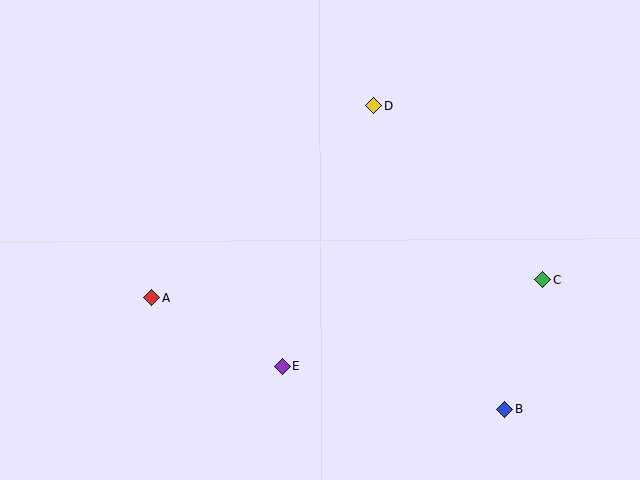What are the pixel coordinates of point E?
Point E is at (282, 367).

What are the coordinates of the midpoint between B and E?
The midpoint between B and E is at (393, 388).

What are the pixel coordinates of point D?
Point D is at (374, 105).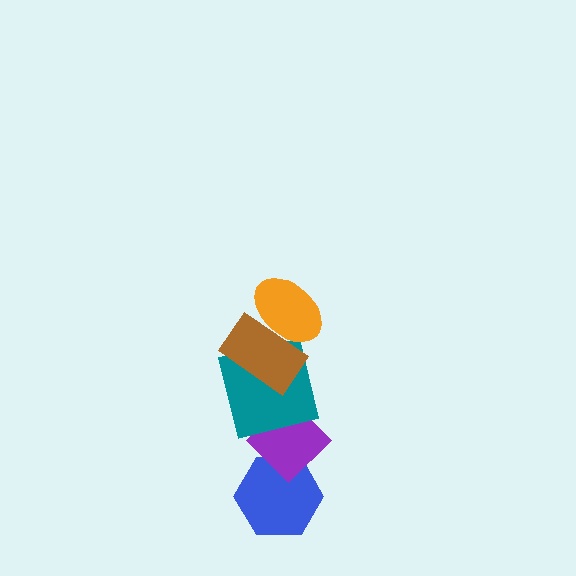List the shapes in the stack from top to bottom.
From top to bottom: the orange ellipse, the brown rectangle, the teal square, the purple diamond, the blue hexagon.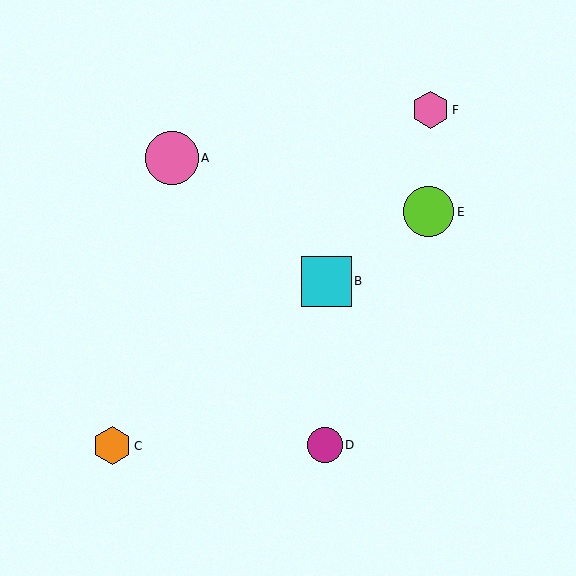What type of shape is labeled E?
Shape E is a lime circle.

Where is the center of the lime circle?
The center of the lime circle is at (429, 212).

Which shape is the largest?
The pink circle (labeled A) is the largest.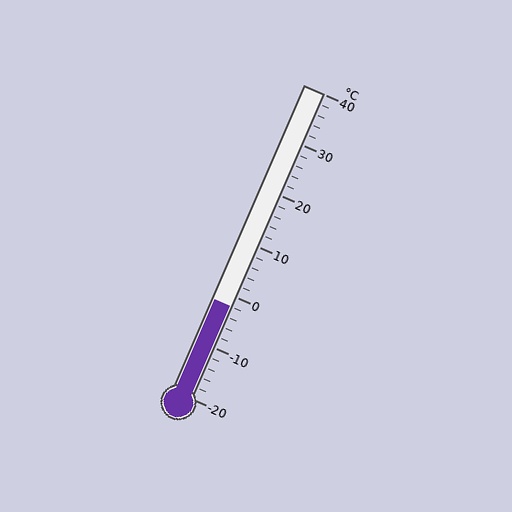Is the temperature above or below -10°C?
The temperature is above -10°C.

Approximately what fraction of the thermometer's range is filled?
The thermometer is filled to approximately 30% of its range.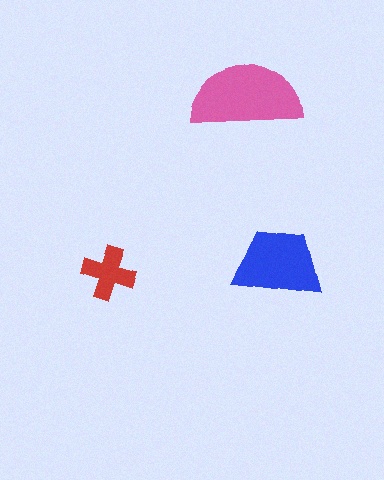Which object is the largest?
The pink semicircle.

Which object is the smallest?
The red cross.